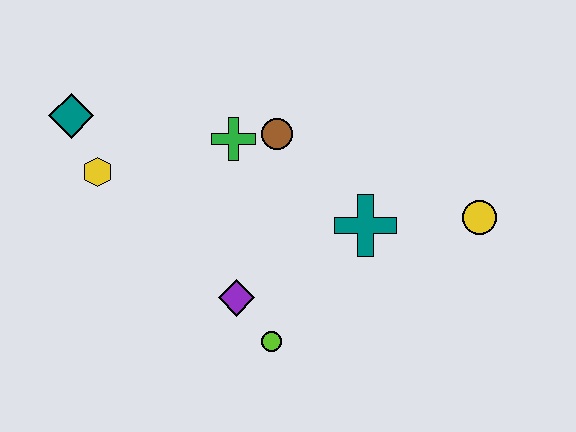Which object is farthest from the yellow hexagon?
The yellow circle is farthest from the yellow hexagon.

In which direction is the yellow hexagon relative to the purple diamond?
The yellow hexagon is to the left of the purple diamond.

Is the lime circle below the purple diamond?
Yes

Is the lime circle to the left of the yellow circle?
Yes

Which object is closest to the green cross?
The brown circle is closest to the green cross.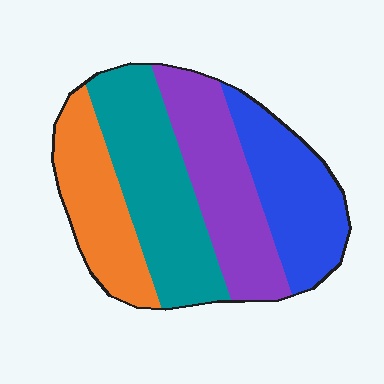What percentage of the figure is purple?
Purple covers 26% of the figure.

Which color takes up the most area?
Teal, at roughly 30%.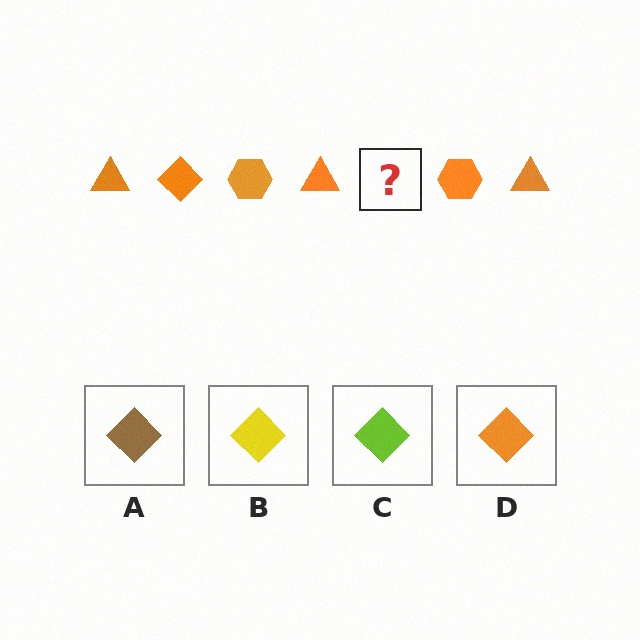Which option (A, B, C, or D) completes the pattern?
D.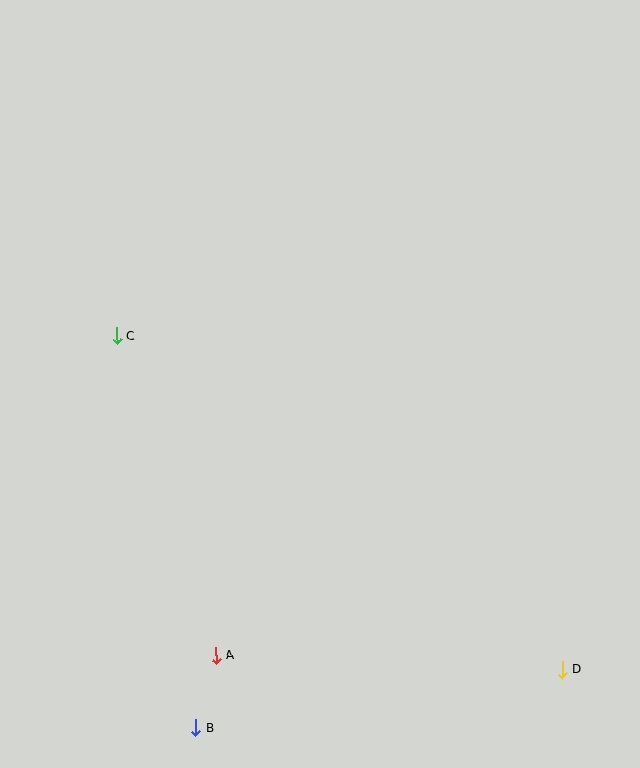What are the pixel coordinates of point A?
Point A is at (216, 656).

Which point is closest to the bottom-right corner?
Point D is closest to the bottom-right corner.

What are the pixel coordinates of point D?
Point D is at (562, 670).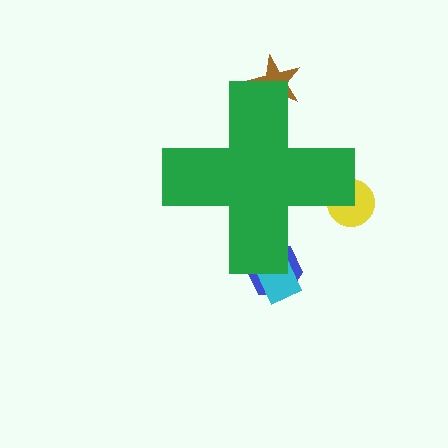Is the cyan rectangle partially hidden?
Yes, the cyan rectangle is partially hidden behind the green cross.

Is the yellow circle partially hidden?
Yes, the yellow circle is partially hidden behind the green cross.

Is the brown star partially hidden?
Yes, the brown star is partially hidden behind the green cross.